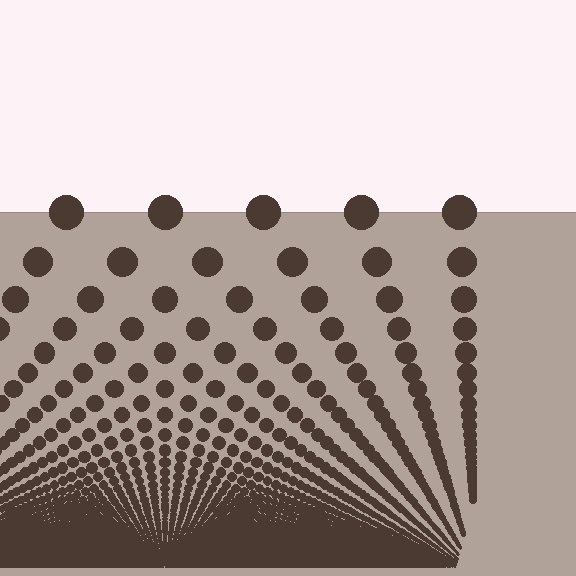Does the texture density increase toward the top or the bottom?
Density increases toward the bottom.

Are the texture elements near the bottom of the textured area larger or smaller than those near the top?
Smaller. The gradient is inverted — elements near the bottom are smaller and denser.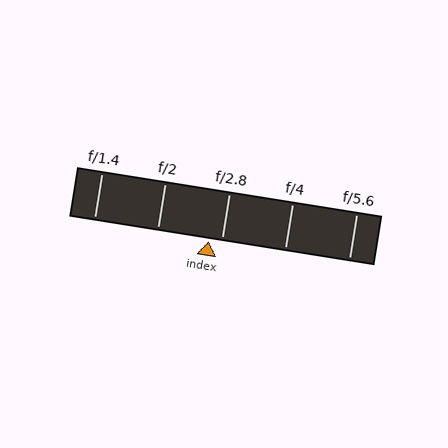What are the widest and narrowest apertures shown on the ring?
The widest aperture shown is f/1.4 and the narrowest is f/5.6.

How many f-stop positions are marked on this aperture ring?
There are 5 f-stop positions marked.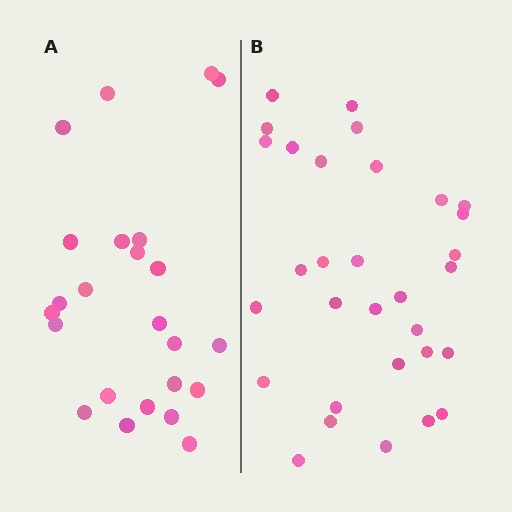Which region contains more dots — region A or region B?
Region B (the right region) has more dots.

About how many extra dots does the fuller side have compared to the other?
Region B has roughly 8 or so more dots than region A.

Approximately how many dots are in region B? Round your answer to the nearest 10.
About 30 dots. (The exact count is 31, which rounds to 30.)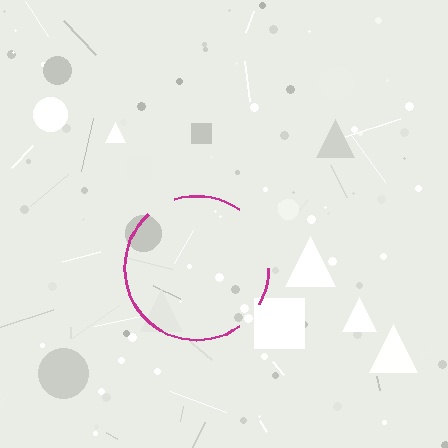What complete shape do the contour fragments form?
The contour fragments form a circle.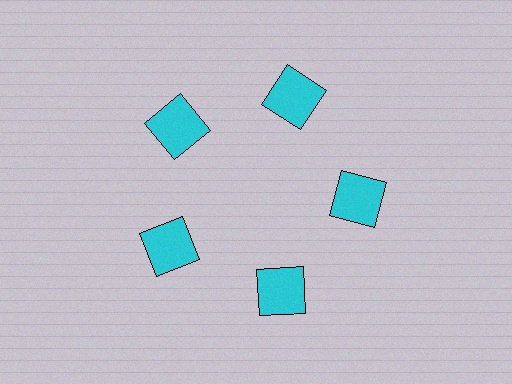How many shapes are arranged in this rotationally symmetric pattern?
There are 5 shapes, arranged in 5 groups of 1.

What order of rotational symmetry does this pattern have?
This pattern has 5-fold rotational symmetry.